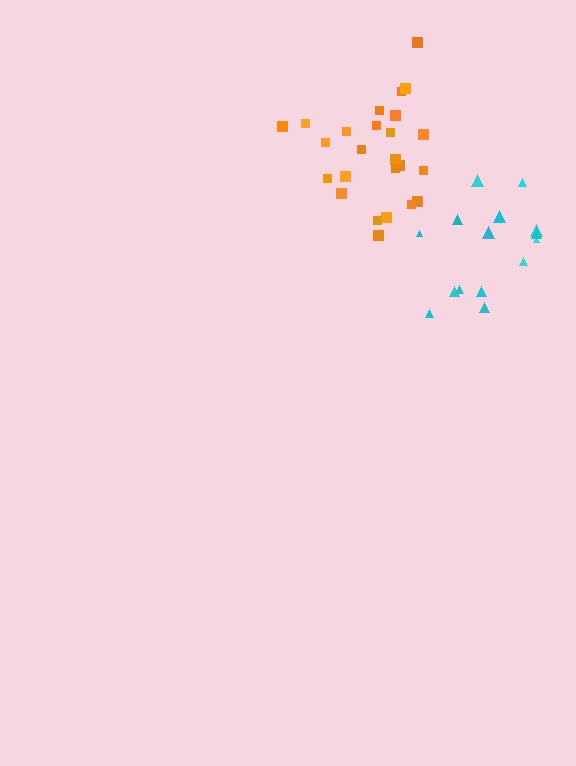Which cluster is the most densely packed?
Orange.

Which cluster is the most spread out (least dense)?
Cyan.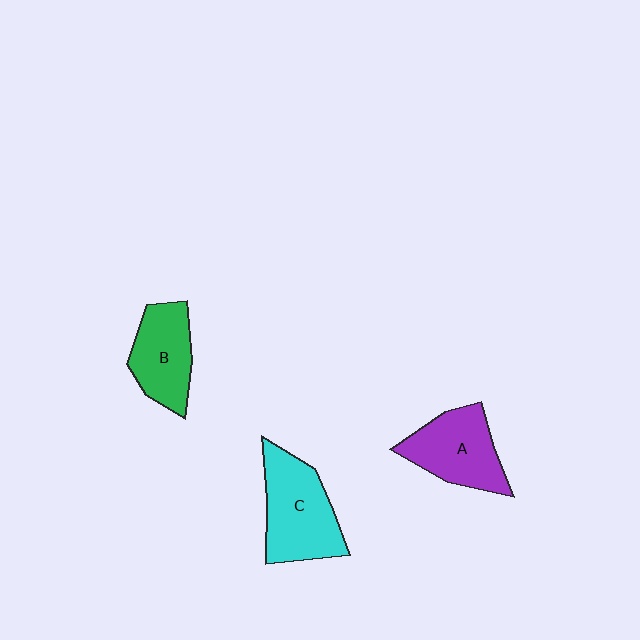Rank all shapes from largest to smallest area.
From largest to smallest: C (cyan), A (purple), B (green).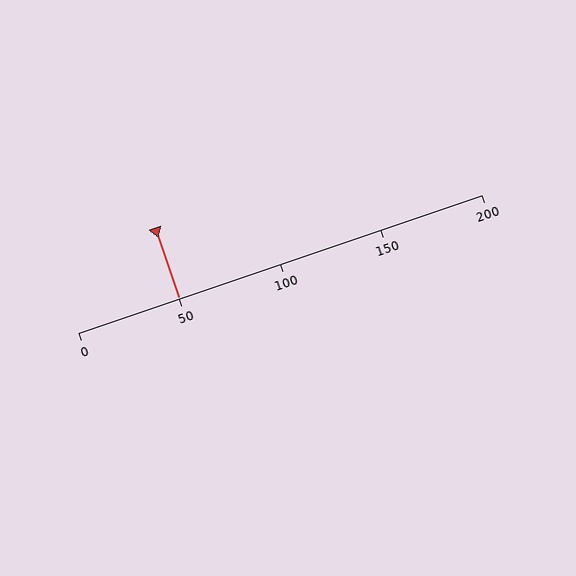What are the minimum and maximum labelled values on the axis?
The axis runs from 0 to 200.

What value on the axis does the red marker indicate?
The marker indicates approximately 50.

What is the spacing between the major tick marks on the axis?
The major ticks are spaced 50 apart.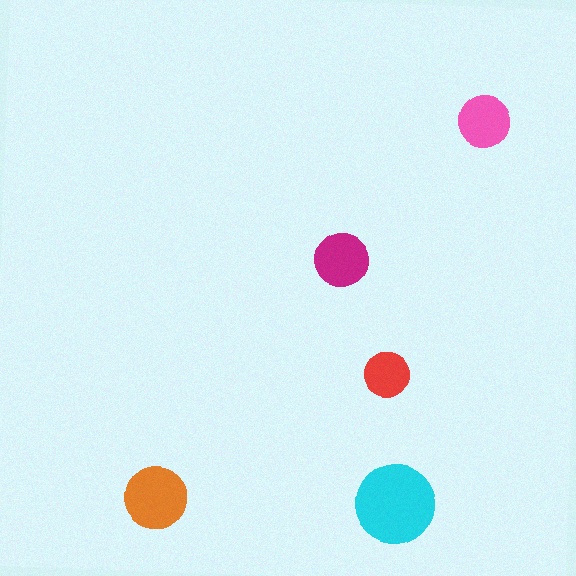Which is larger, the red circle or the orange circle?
The orange one.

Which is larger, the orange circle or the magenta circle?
The orange one.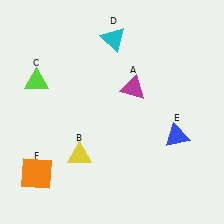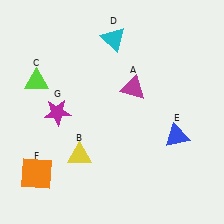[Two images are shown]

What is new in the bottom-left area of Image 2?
A magenta star (G) was added in the bottom-left area of Image 2.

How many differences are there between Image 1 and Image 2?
There is 1 difference between the two images.